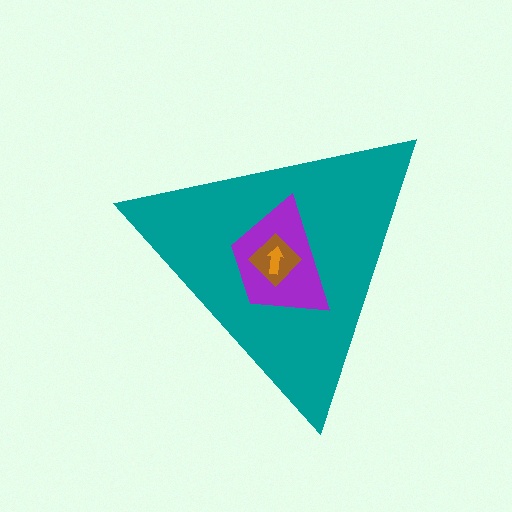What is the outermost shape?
The teal triangle.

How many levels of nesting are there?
4.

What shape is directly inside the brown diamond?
The orange arrow.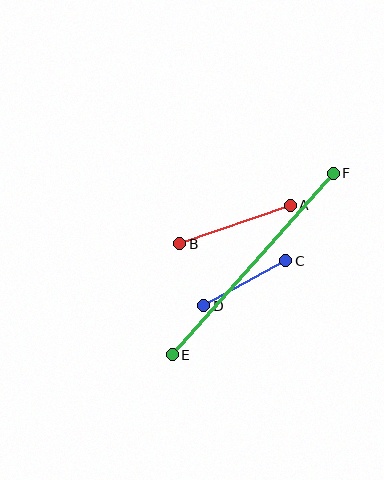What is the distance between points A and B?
The distance is approximately 117 pixels.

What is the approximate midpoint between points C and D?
The midpoint is at approximately (245, 283) pixels.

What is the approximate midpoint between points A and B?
The midpoint is at approximately (235, 224) pixels.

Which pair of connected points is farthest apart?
Points E and F are farthest apart.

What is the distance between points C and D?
The distance is approximately 93 pixels.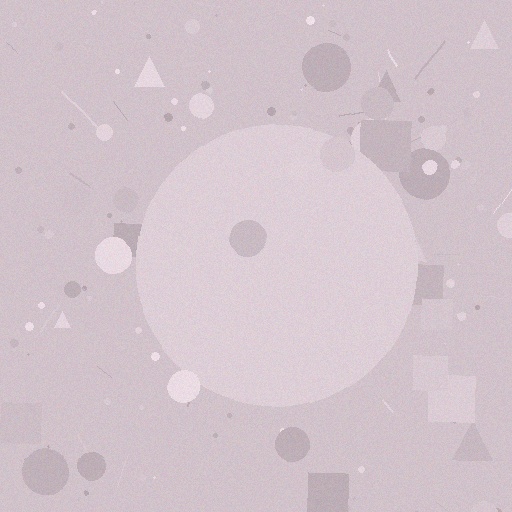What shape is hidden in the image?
A circle is hidden in the image.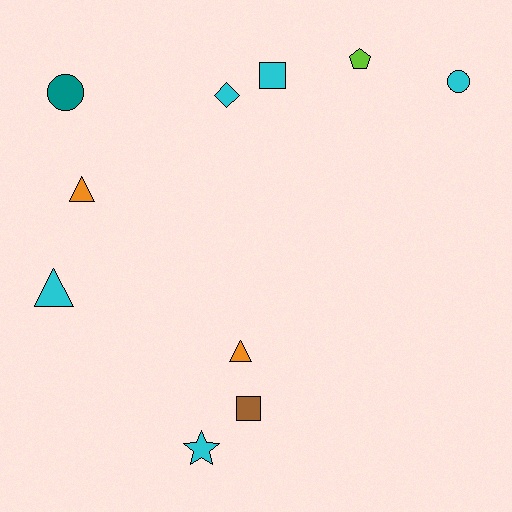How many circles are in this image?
There are 2 circles.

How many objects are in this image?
There are 10 objects.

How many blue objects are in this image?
There are no blue objects.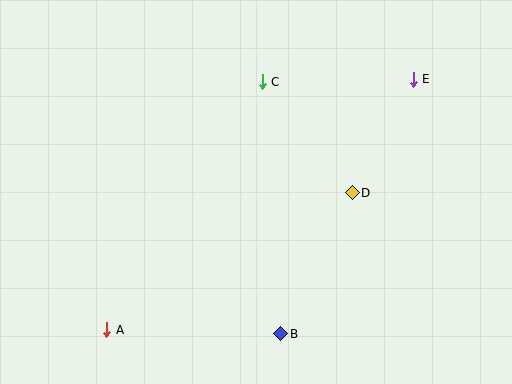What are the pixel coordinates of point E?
Point E is at (413, 79).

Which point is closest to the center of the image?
Point D at (352, 193) is closest to the center.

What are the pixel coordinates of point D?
Point D is at (352, 193).